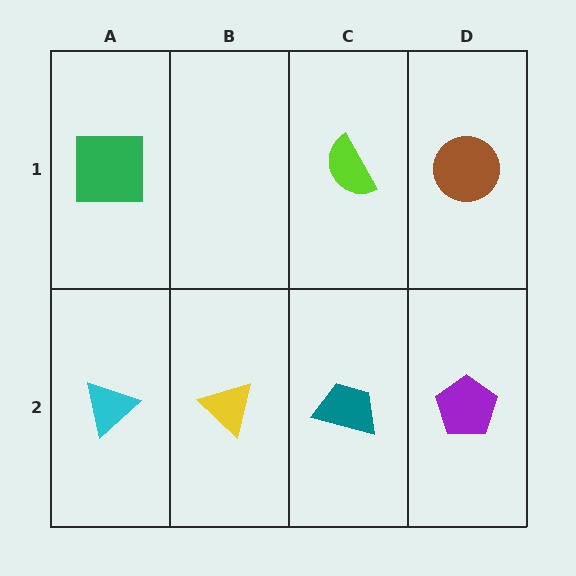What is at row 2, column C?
A teal trapezoid.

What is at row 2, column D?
A purple pentagon.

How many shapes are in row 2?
4 shapes.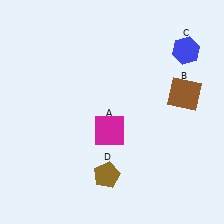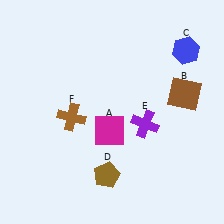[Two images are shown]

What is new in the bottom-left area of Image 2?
A brown cross (F) was added in the bottom-left area of Image 2.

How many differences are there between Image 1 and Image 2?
There are 2 differences between the two images.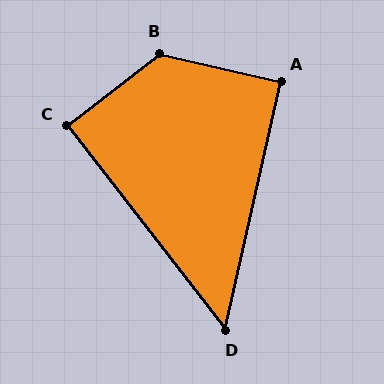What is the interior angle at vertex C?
Approximately 90 degrees (approximately right).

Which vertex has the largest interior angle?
B, at approximately 129 degrees.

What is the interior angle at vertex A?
Approximately 90 degrees (approximately right).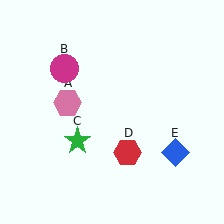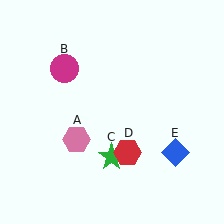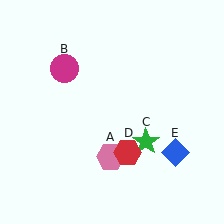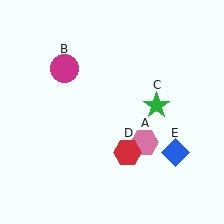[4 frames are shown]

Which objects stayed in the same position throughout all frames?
Magenta circle (object B) and red hexagon (object D) and blue diamond (object E) remained stationary.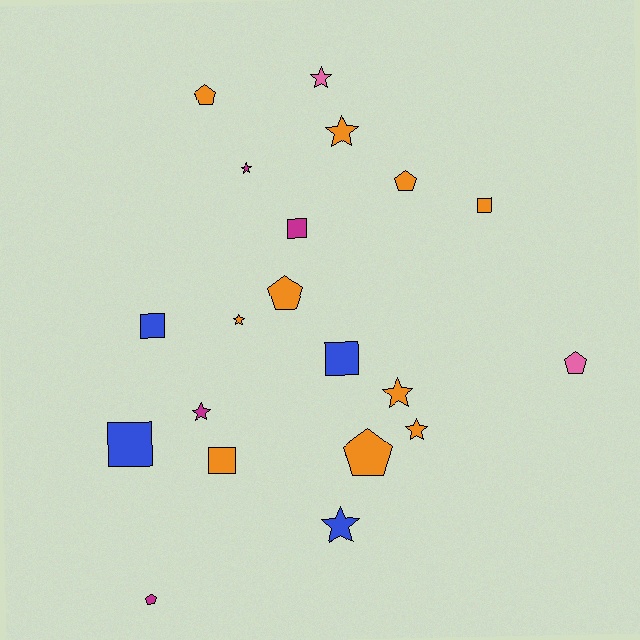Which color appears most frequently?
Orange, with 10 objects.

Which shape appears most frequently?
Star, with 8 objects.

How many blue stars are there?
There is 1 blue star.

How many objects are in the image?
There are 20 objects.